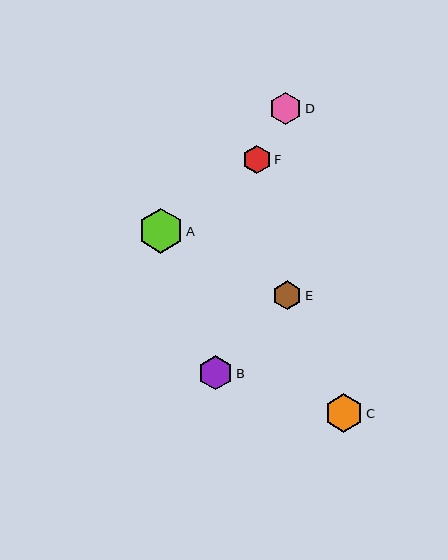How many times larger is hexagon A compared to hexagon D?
Hexagon A is approximately 1.4 times the size of hexagon D.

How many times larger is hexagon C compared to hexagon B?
Hexagon C is approximately 1.1 times the size of hexagon B.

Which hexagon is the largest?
Hexagon A is the largest with a size of approximately 45 pixels.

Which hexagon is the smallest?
Hexagon F is the smallest with a size of approximately 28 pixels.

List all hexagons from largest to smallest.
From largest to smallest: A, C, B, D, E, F.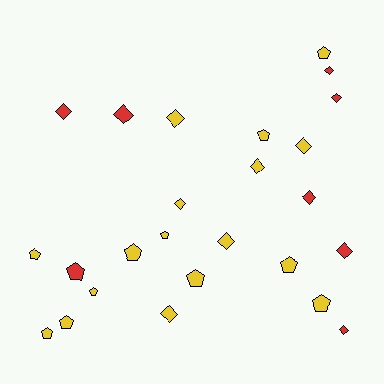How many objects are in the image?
There are 25 objects.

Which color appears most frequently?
Yellow, with 17 objects.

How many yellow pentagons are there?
There are 11 yellow pentagons.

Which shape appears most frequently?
Diamond, with 13 objects.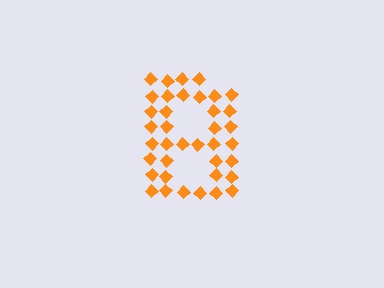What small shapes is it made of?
It is made of small diamonds.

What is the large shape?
The large shape is the letter B.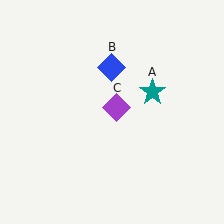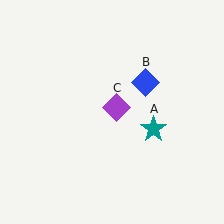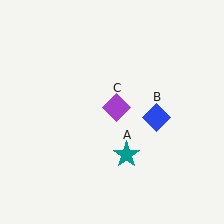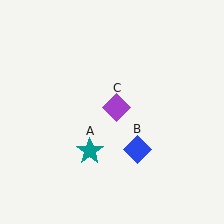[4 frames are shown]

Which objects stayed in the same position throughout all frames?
Purple diamond (object C) remained stationary.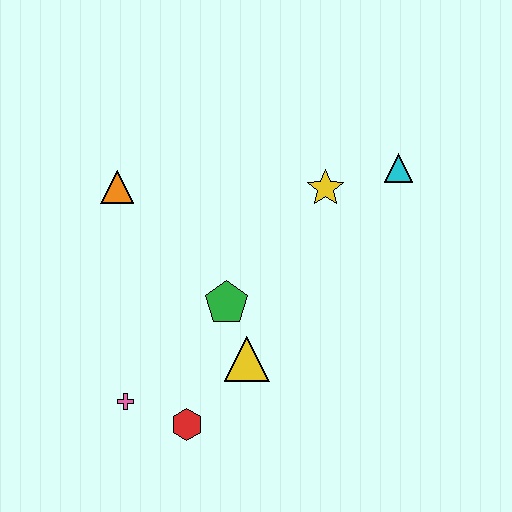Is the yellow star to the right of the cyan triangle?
No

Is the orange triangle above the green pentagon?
Yes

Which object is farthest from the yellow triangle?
The cyan triangle is farthest from the yellow triangle.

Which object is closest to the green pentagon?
The yellow triangle is closest to the green pentagon.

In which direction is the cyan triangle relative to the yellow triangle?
The cyan triangle is above the yellow triangle.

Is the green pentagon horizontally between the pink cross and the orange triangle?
No